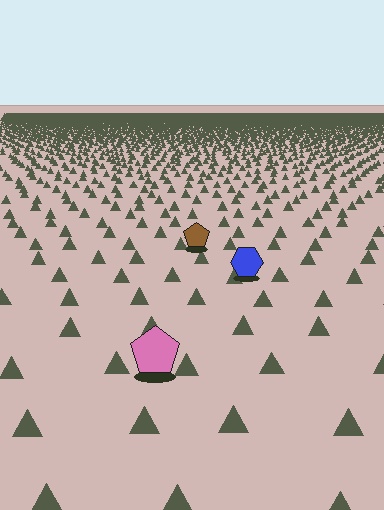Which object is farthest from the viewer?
The brown pentagon is farthest from the viewer. It appears smaller and the ground texture around it is denser.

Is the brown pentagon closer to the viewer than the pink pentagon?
No. The pink pentagon is closer — you can tell from the texture gradient: the ground texture is coarser near it.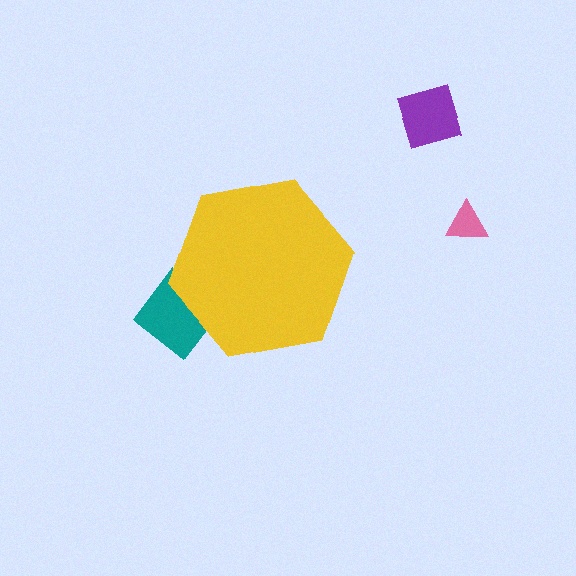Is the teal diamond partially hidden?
Yes, the teal diamond is partially hidden behind the yellow hexagon.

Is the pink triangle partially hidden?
No, the pink triangle is fully visible.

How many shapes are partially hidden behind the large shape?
1 shape is partially hidden.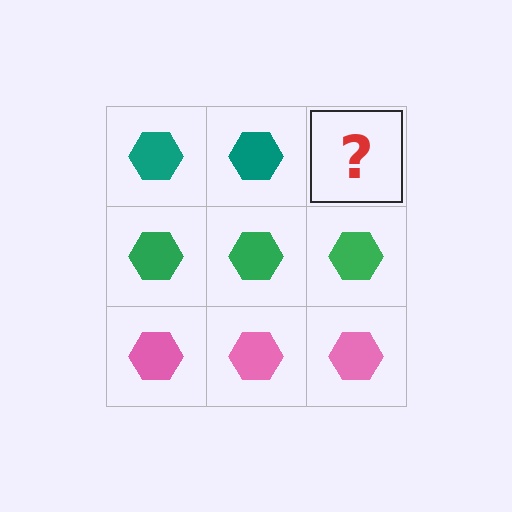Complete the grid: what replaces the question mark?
The question mark should be replaced with a teal hexagon.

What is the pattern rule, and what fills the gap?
The rule is that each row has a consistent color. The gap should be filled with a teal hexagon.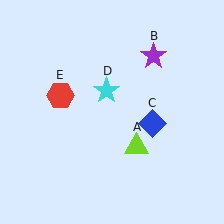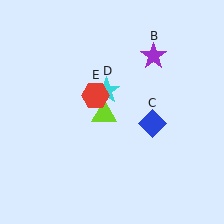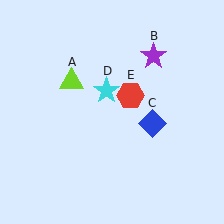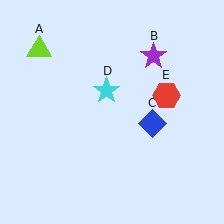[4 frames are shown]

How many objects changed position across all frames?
2 objects changed position: lime triangle (object A), red hexagon (object E).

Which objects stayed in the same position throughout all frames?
Purple star (object B) and blue diamond (object C) and cyan star (object D) remained stationary.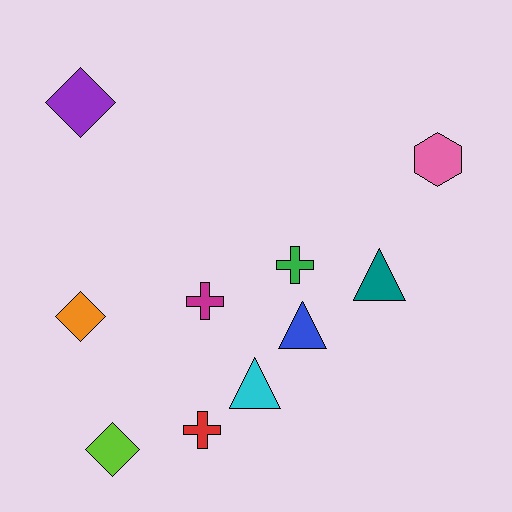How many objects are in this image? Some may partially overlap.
There are 10 objects.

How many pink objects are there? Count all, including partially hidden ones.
There is 1 pink object.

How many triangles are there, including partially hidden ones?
There are 3 triangles.